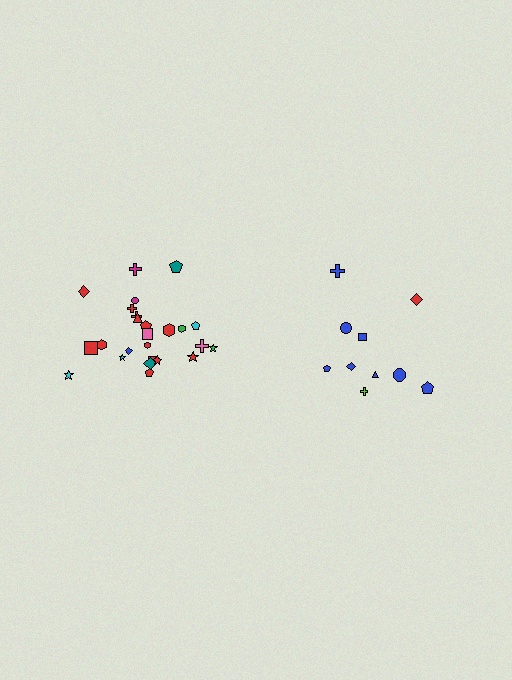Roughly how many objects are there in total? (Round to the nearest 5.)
Roughly 35 objects in total.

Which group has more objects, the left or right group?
The left group.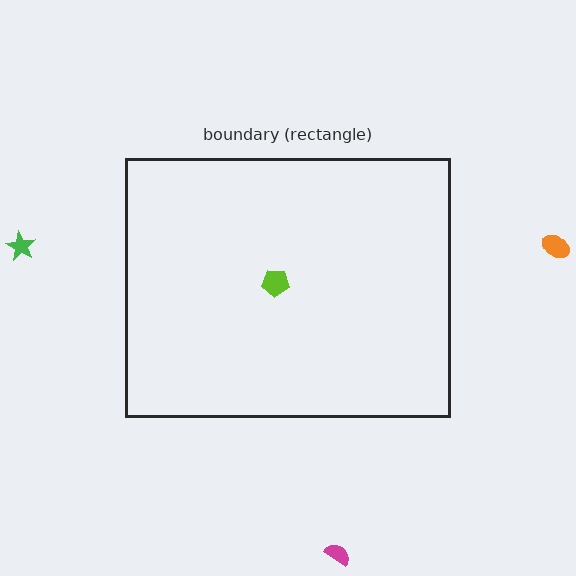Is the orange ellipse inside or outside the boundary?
Outside.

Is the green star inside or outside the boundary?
Outside.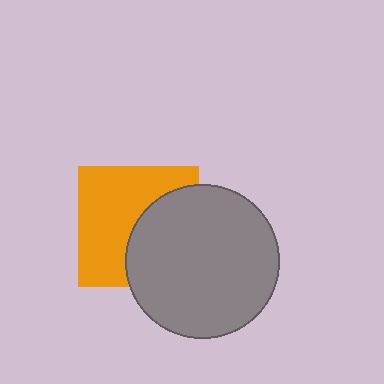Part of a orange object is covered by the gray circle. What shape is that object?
It is a square.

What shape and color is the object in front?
The object in front is a gray circle.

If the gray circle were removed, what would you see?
You would see the complete orange square.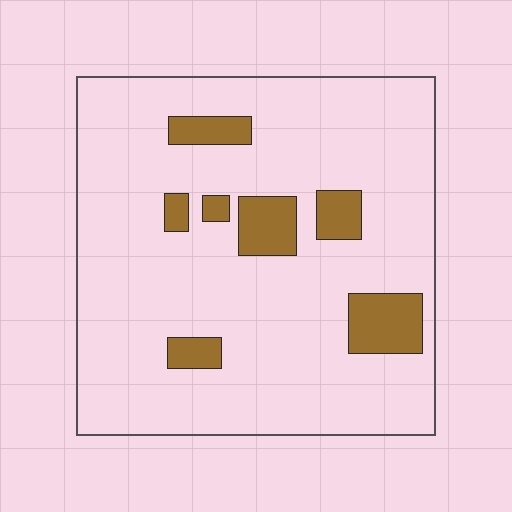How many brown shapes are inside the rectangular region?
7.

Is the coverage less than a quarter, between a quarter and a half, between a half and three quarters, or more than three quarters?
Less than a quarter.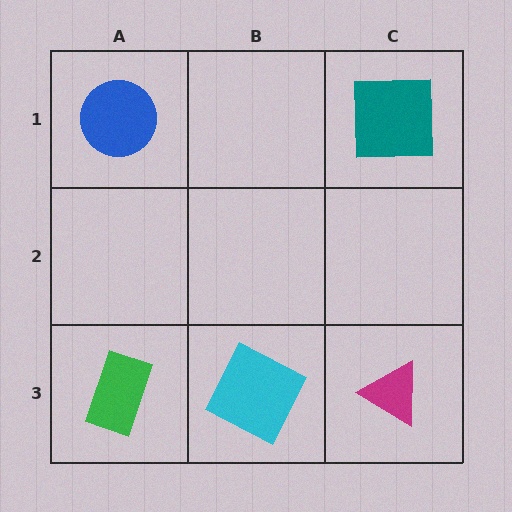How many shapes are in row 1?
2 shapes.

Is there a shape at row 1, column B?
No, that cell is empty.